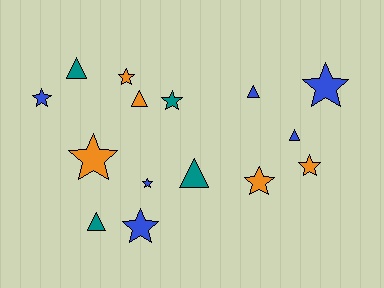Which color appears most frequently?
Blue, with 6 objects.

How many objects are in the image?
There are 15 objects.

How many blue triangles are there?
There are 2 blue triangles.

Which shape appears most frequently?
Star, with 9 objects.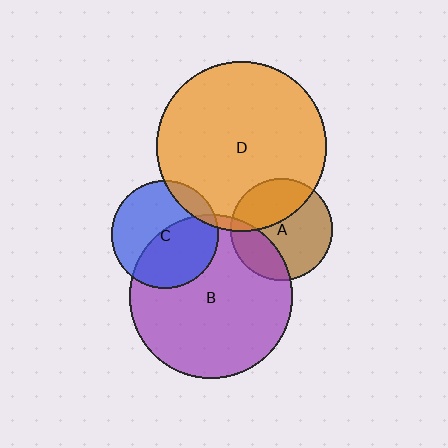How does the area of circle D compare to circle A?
Approximately 2.8 times.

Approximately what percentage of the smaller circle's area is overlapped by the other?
Approximately 50%.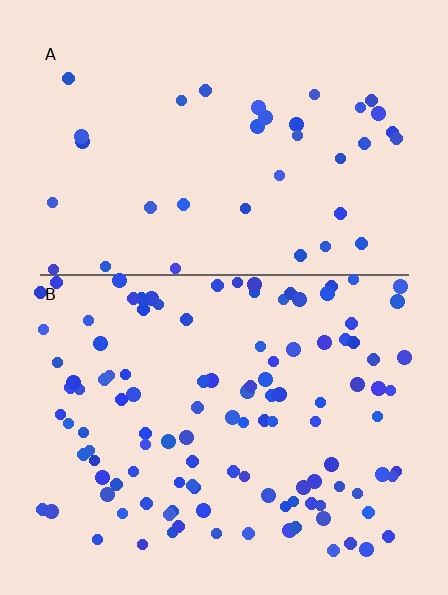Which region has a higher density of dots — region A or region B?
B (the bottom).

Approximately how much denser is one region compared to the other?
Approximately 3.2× — region B over region A.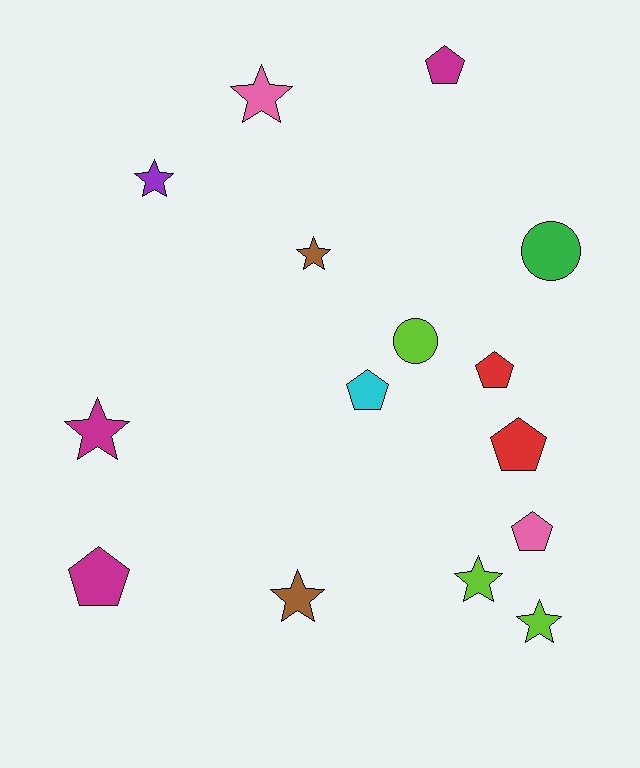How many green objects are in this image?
There is 1 green object.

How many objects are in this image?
There are 15 objects.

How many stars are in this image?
There are 7 stars.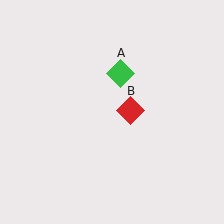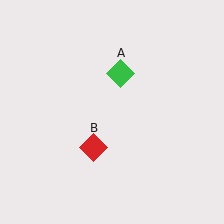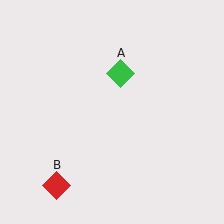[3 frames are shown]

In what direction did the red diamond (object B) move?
The red diamond (object B) moved down and to the left.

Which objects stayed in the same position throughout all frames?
Green diamond (object A) remained stationary.